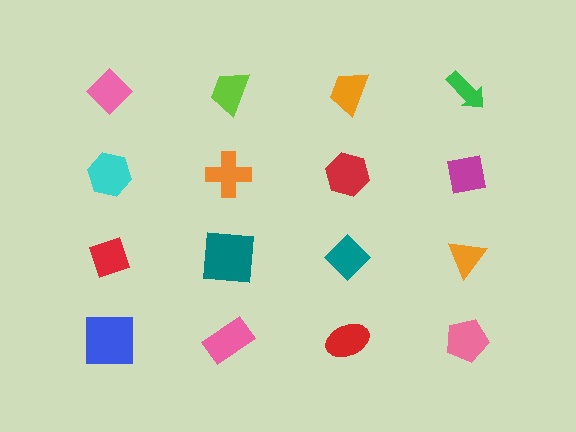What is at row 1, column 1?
A pink diamond.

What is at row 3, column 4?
An orange triangle.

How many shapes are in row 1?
4 shapes.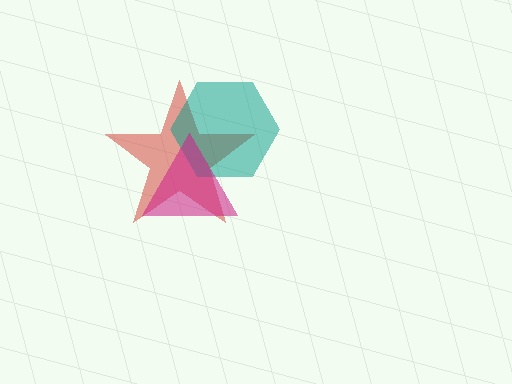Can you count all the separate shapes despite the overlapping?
Yes, there are 3 separate shapes.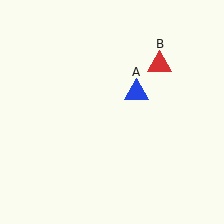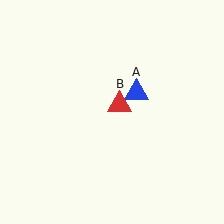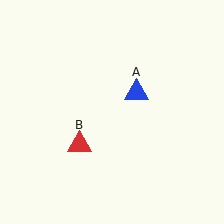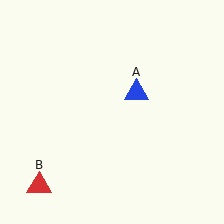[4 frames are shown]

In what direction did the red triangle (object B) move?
The red triangle (object B) moved down and to the left.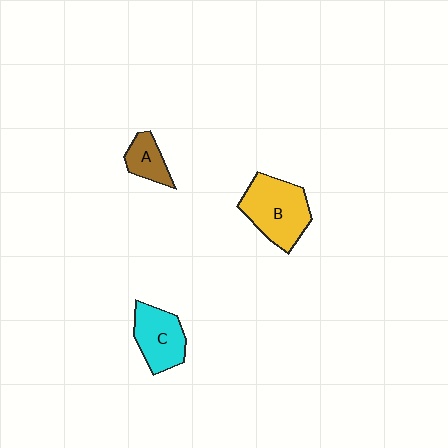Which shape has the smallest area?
Shape A (brown).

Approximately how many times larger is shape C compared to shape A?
Approximately 1.7 times.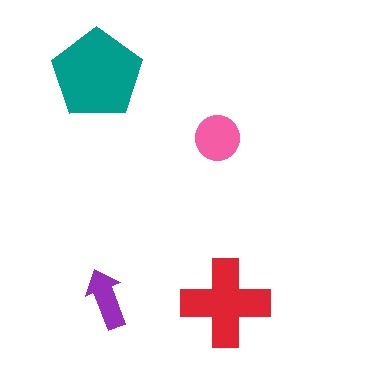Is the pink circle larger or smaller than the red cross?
Smaller.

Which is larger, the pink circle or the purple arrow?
The pink circle.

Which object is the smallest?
The purple arrow.